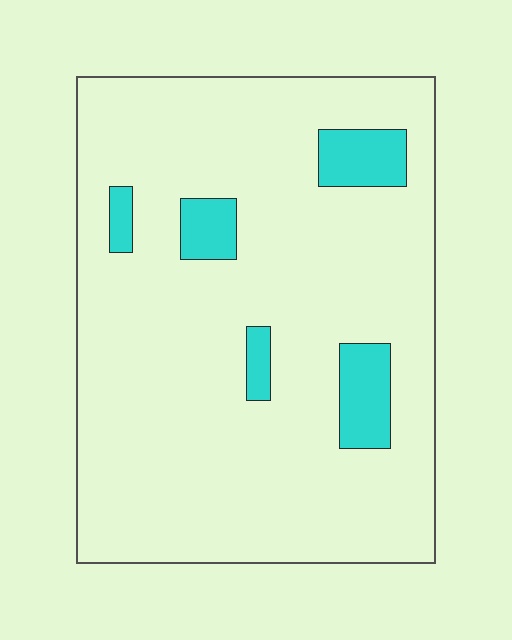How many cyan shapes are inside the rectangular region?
5.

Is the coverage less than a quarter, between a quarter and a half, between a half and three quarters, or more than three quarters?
Less than a quarter.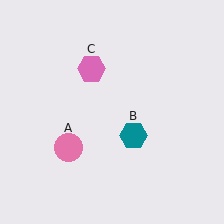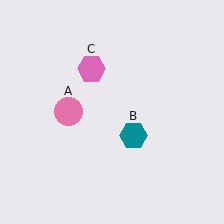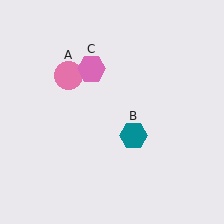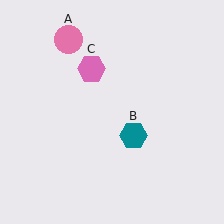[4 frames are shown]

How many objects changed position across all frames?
1 object changed position: pink circle (object A).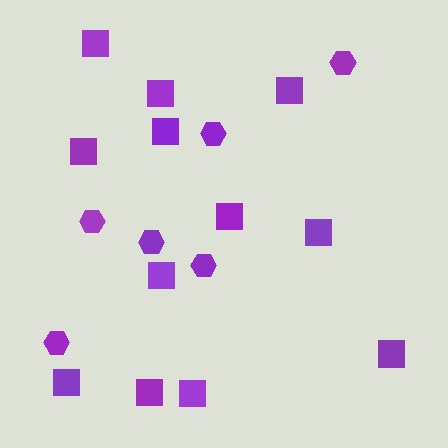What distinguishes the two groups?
There are 2 groups: one group of hexagons (6) and one group of squares (12).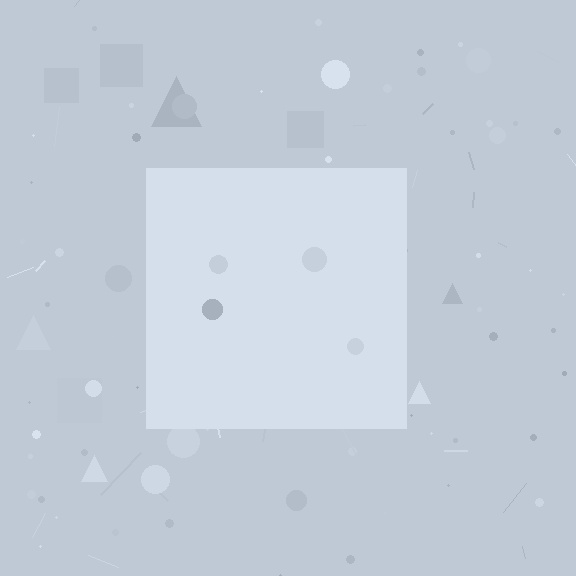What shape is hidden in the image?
A square is hidden in the image.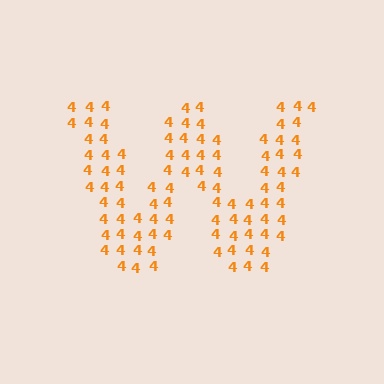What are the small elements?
The small elements are digit 4's.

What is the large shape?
The large shape is the letter W.